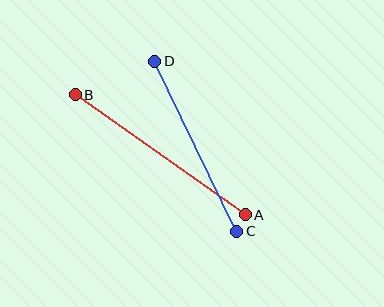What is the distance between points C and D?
The distance is approximately 189 pixels.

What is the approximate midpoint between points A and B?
The midpoint is at approximately (160, 155) pixels.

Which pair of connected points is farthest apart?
Points A and B are farthest apart.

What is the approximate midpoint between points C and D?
The midpoint is at approximately (196, 146) pixels.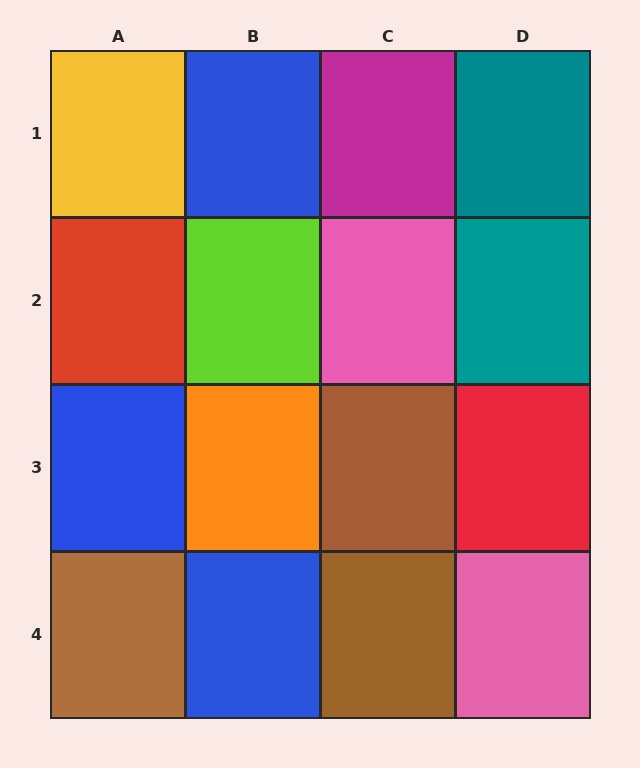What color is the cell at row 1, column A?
Yellow.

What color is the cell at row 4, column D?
Pink.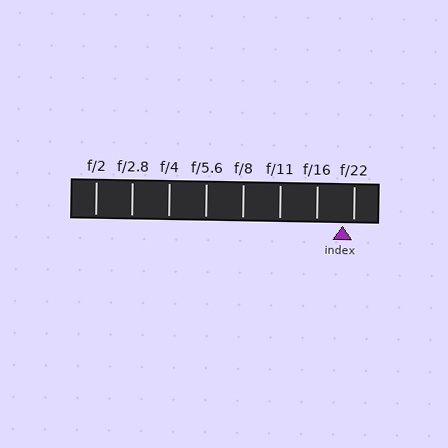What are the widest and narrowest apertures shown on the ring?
The widest aperture shown is f/2 and the narrowest is f/22.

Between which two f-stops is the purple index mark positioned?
The index mark is between f/16 and f/22.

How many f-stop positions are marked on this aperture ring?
There are 8 f-stop positions marked.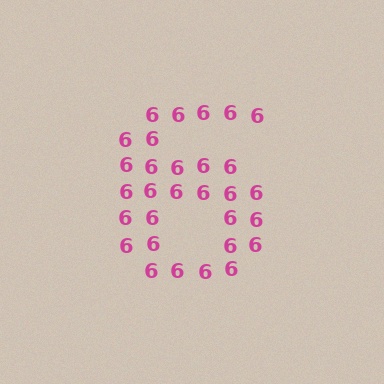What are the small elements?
The small elements are digit 6's.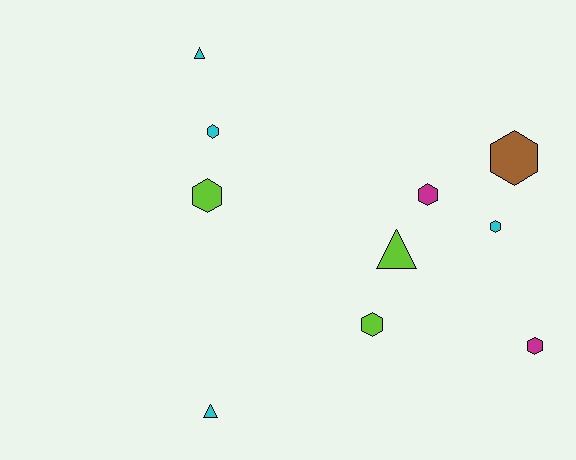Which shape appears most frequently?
Hexagon, with 7 objects.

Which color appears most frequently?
Cyan, with 4 objects.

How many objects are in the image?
There are 10 objects.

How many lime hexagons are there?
There are 2 lime hexagons.